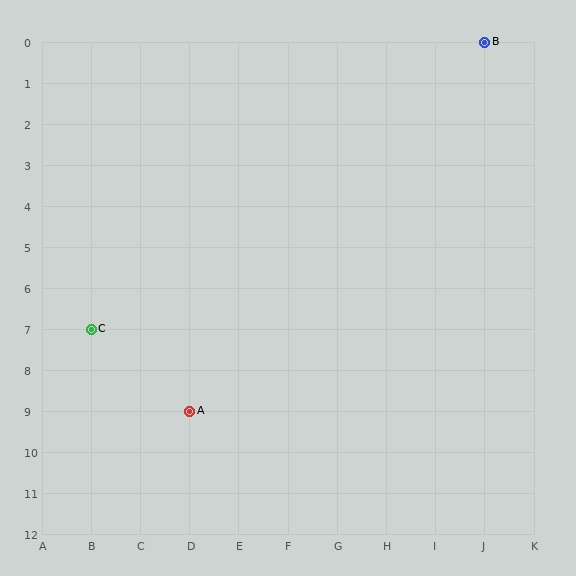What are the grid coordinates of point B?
Point B is at grid coordinates (J, 0).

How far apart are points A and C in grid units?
Points A and C are 2 columns and 2 rows apart (about 2.8 grid units diagonally).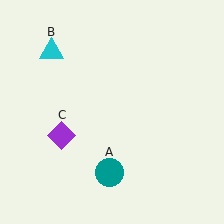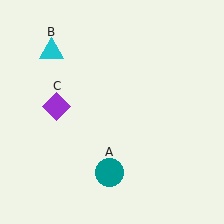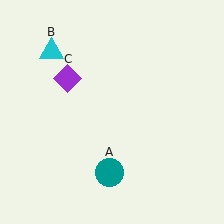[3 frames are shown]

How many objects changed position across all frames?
1 object changed position: purple diamond (object C).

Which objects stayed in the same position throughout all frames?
Teal circle (object A) and cyan triangle (object B) remained stationary.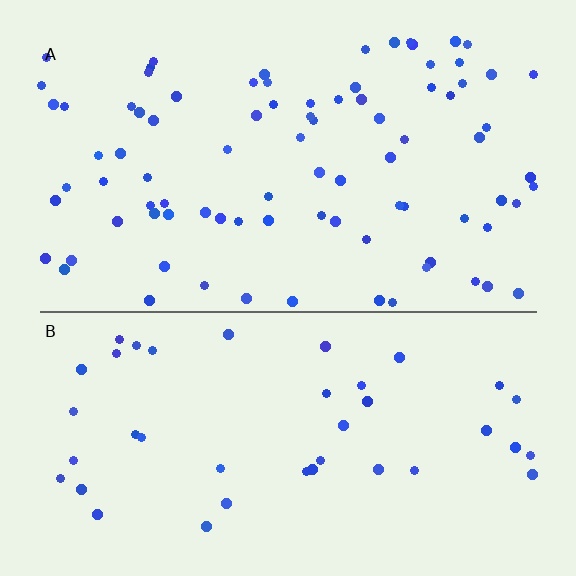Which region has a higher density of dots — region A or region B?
A (the top).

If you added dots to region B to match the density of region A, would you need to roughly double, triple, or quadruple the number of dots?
Approximately double.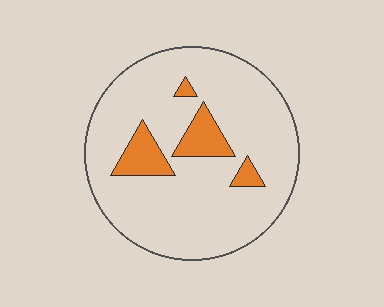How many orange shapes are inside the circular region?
4.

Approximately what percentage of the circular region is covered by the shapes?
Approximately 15%.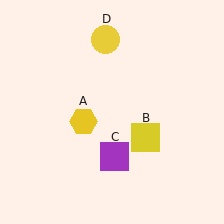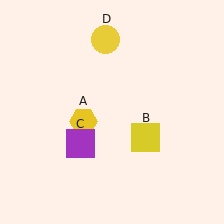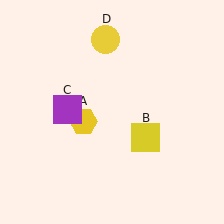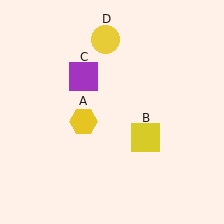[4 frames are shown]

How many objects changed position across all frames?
1 object changed position: purple square (object C).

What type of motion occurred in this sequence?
The purple square (object C) rotated clockwise around the center of the scene.